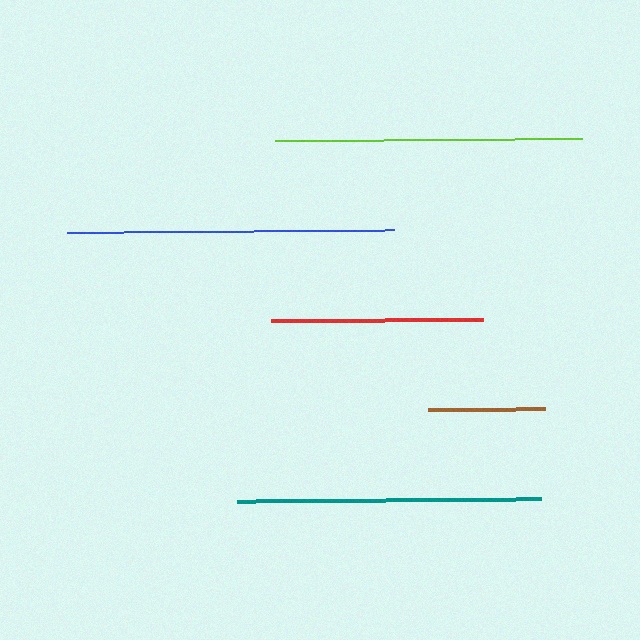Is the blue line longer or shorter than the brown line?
The blue line is longer than the brown line.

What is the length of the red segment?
The red segment is approximately 213 pixels long.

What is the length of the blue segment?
The blue segment is approximately 328 pixels long.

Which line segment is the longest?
The blue line is the longest at approximately 328 pixels.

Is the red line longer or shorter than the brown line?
The red line is longer than the brown line.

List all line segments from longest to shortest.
From longest to shortest: blue, lime, teal, red, brown.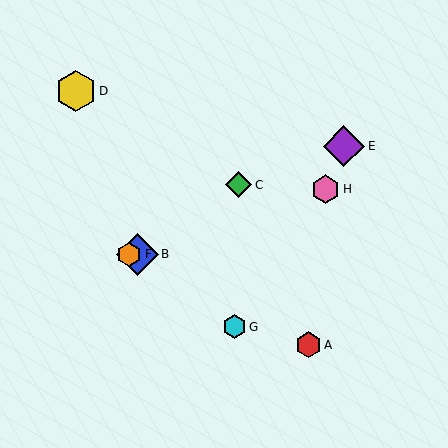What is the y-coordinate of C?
Object C is at y≈185.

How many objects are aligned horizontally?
2 objects (B, F) are aligned horizontally.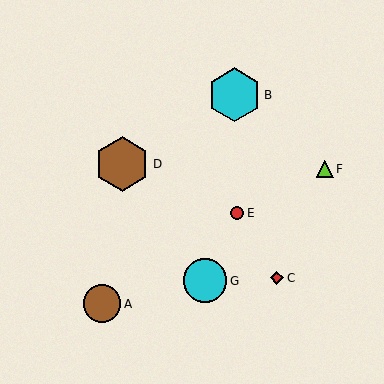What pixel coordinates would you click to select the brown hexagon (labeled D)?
Click at (122, 164) to select the brown hexagon D.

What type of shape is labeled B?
Shape B is a cyan hexagon.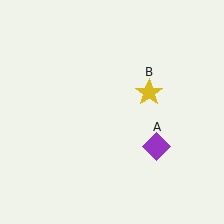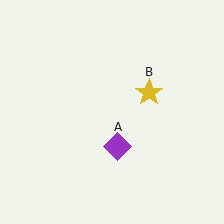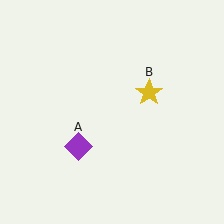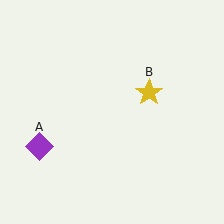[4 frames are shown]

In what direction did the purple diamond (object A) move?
The purple diamond (object A) moved left.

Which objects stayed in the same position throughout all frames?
Yellow star (object B) remained stationary.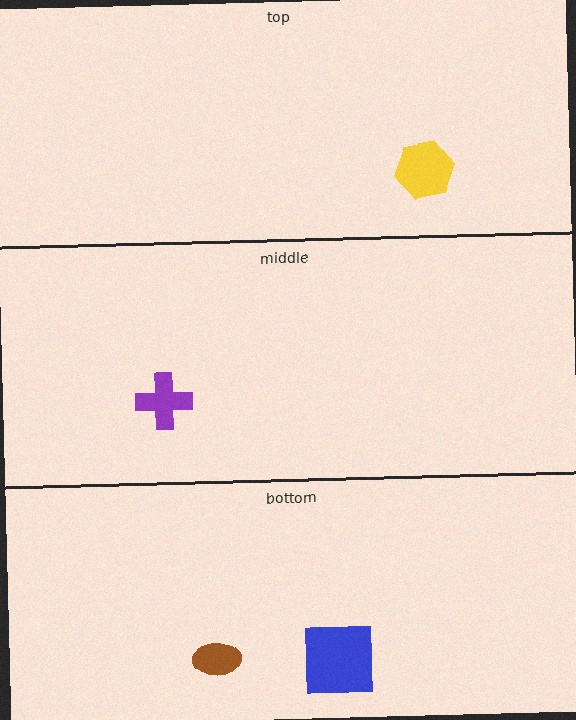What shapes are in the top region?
The yellow hexagon.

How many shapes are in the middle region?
1.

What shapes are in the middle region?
The purple cross.